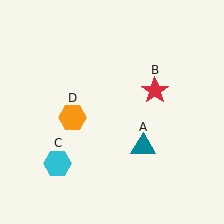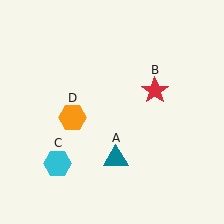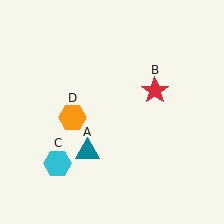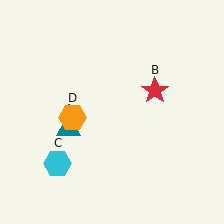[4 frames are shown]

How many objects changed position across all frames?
1 object changed position: teal triangle (object A).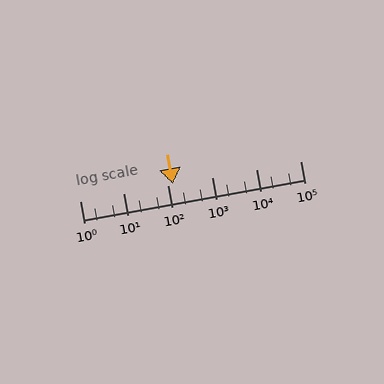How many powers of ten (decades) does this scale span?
The scale spans 5 decades, from 1 to 100000.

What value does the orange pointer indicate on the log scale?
The pointer indicates approximately 130.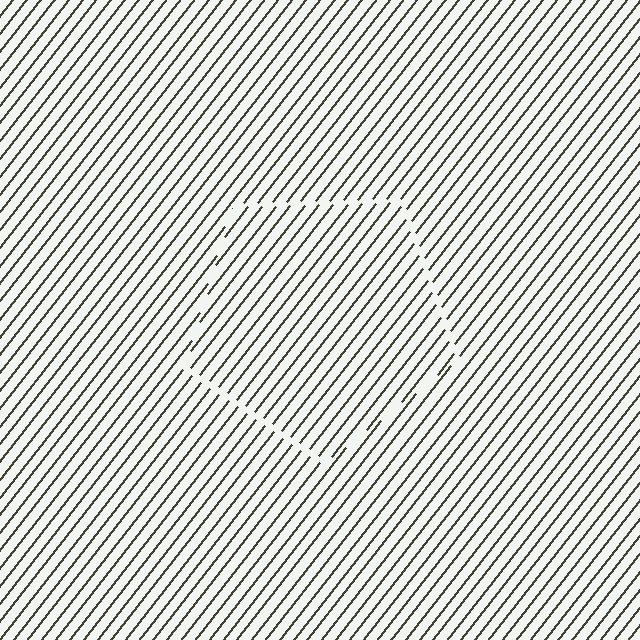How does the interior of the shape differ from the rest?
The interior of the shape contains the same grating, shifted by half a period — the contour is defined by the phase discontinuity where line-ends from the inner and outer gratings abut.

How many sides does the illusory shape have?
5 sides — the line-ends trace a pentagon.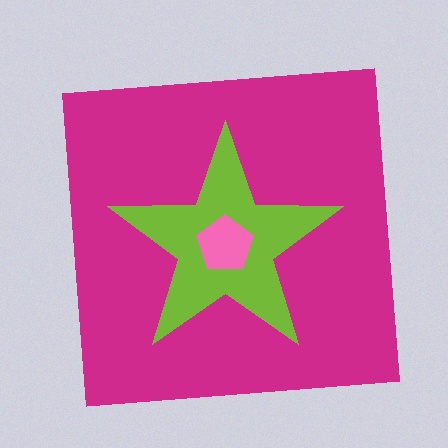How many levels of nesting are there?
3.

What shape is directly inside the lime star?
The pink pentagon.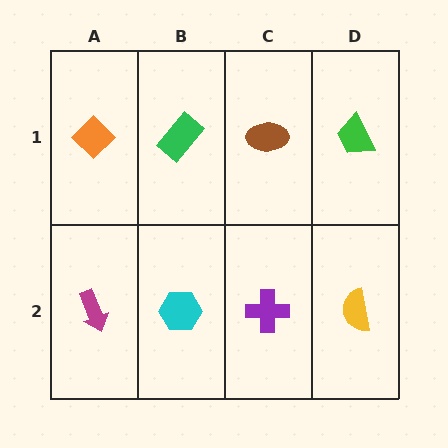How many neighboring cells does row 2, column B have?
3.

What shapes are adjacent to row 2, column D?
A green trapezoid (row 1, column D), a purple cross (row 2, column C).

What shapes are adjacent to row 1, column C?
A purple cross (row 2, column C), a green rectangle (row 1, column B), a green trapezoid (row 1, column D).